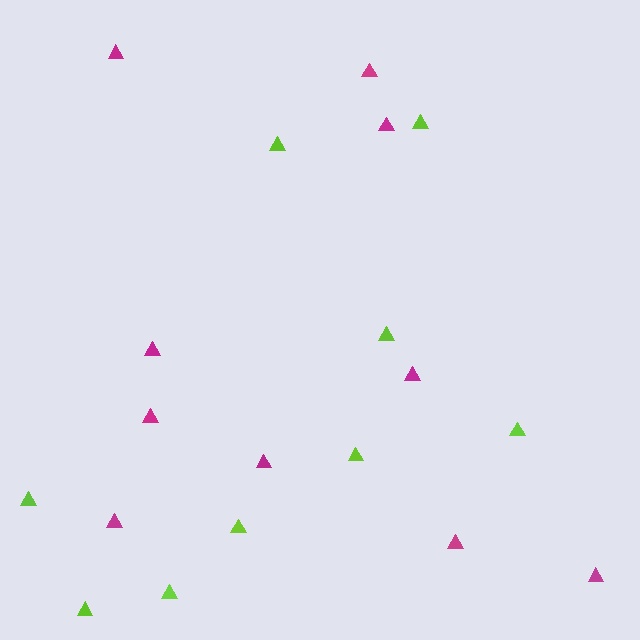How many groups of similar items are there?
There are 2 groups: one group of magenta triangles (10) and one group of lime triangles (9).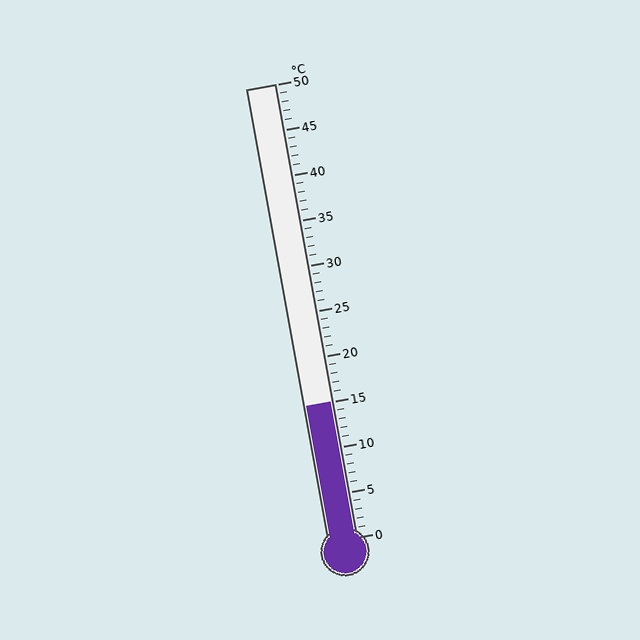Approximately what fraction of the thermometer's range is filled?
The thermometer is filled to approximately 30% of its range.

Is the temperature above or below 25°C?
The temperature is below 25°C.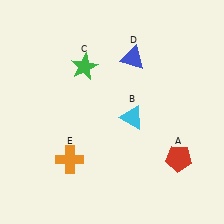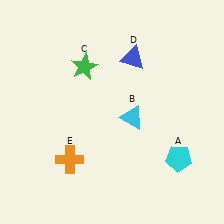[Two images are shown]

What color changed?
The pentagon (A) changed from red in Image 1 to cyan in Image 2.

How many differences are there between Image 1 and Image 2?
There is 1 difference between the two images.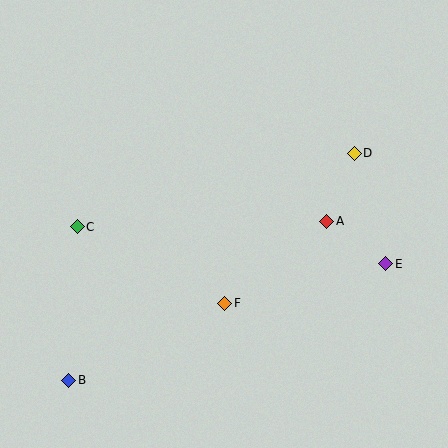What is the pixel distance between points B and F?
The distance between B and F is 174 pixels.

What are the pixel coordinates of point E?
Point E is at (386, 264).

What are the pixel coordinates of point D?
Point D is at (354, 153).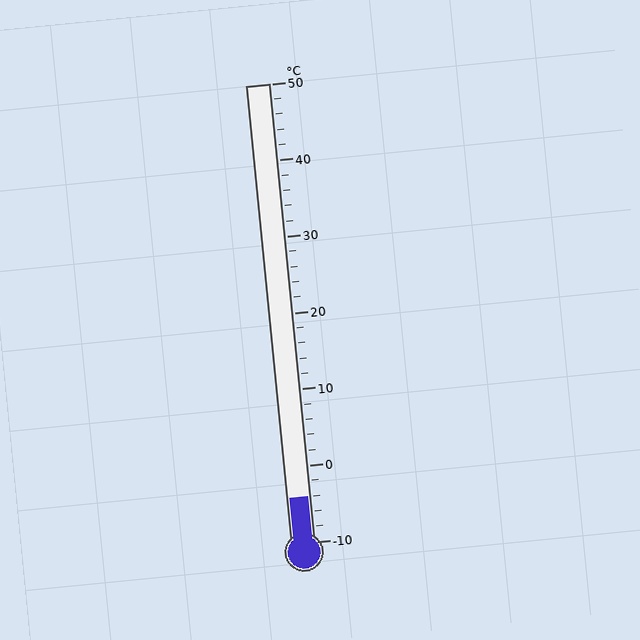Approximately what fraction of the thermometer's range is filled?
The thermometer is filled to approximately 10% of its range.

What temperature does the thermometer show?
The thermometer shows approximately -4°C.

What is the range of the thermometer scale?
The thermometer scale ranges from -10°C to 50°C.